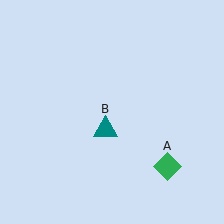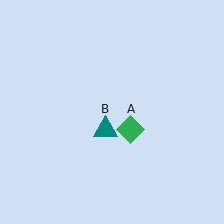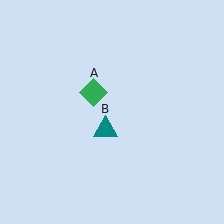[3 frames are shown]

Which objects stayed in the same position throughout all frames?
Teal triangle (object B) remained stationary.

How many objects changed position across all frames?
1 object changed position: green diamond (object A).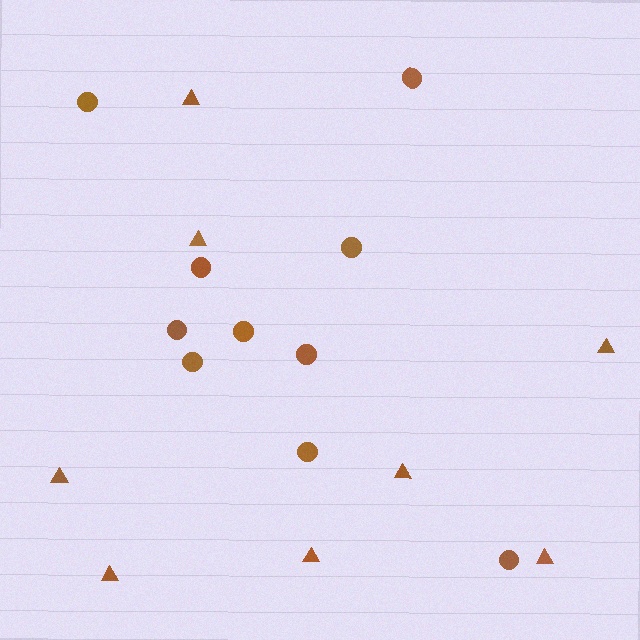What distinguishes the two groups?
There are 2 groups: one group of circles (10) and one group of triangles (8).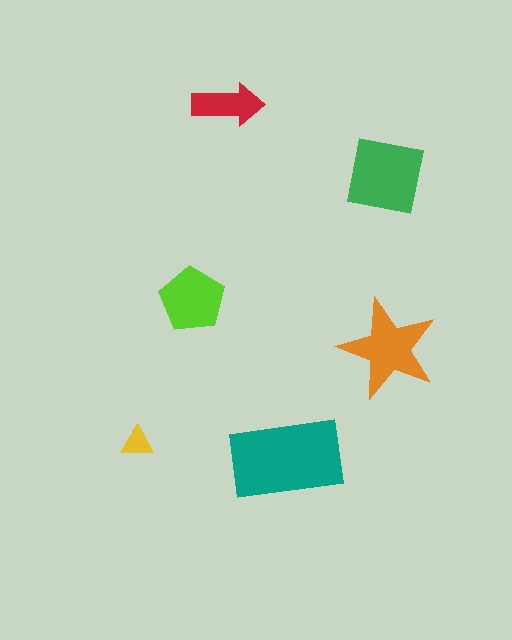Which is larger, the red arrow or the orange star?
The orange star.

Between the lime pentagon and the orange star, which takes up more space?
The orange star.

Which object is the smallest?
The yellow triangle.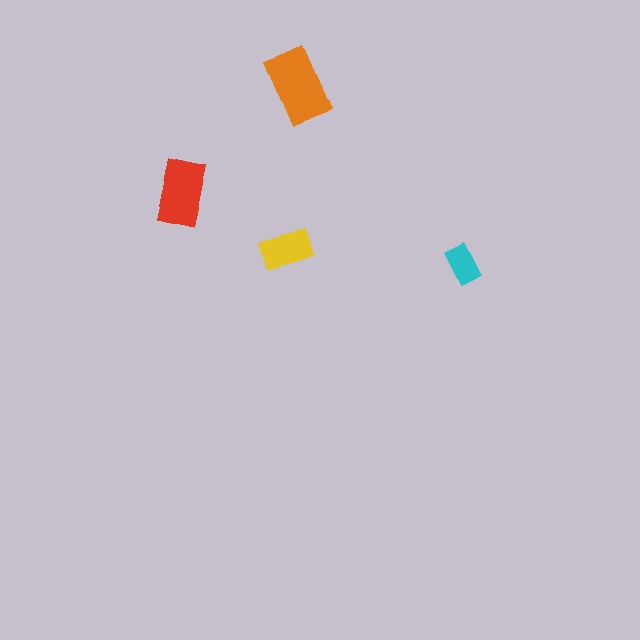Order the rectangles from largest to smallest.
the orange one, the red one, the yellow one, the cyan one.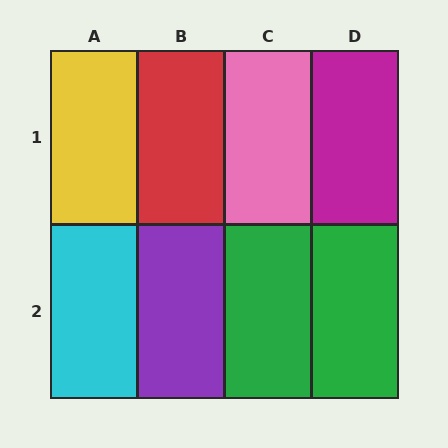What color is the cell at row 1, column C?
Pink.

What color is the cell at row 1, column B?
Red.